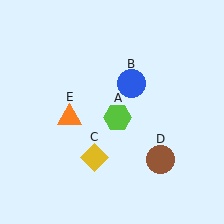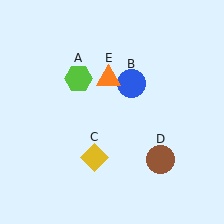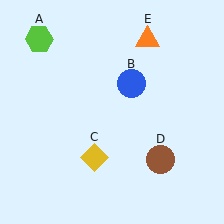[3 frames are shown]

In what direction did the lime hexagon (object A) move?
The lime hexagon (object A) moved up and to the left.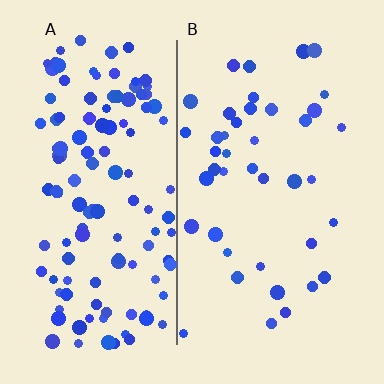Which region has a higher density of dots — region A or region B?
A (the left).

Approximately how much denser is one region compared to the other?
Approximately 3.0× — region A over region B.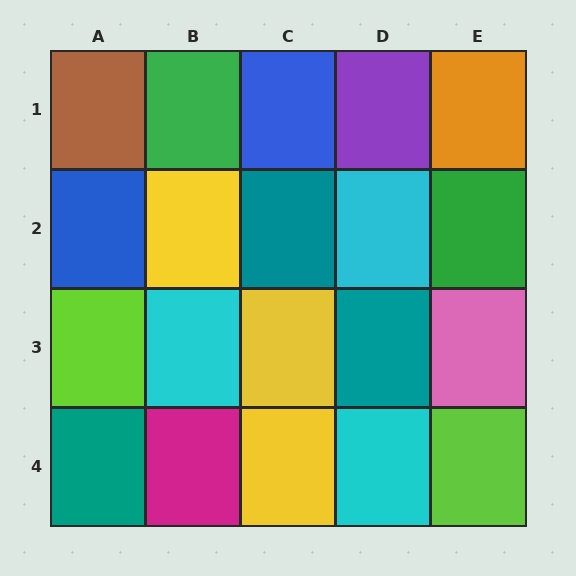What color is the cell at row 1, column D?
Purple.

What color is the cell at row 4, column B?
Magenta.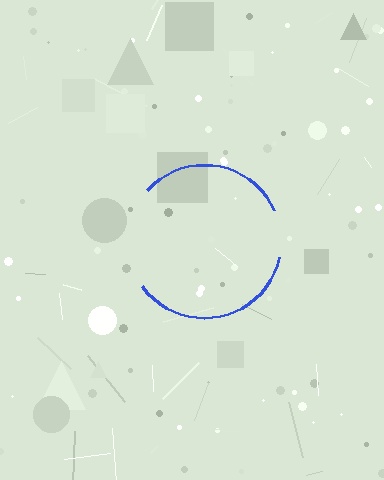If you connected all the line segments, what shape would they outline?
They would outline a circle.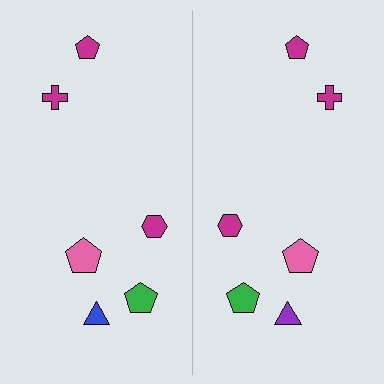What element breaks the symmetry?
The purple triangle on the right side breaks the symmetry — its mirror counterpart is blue.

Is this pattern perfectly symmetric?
No, the pattern is not perfectly symmetric. The purple triangle on the right side breaks the symmetry — its mirror counterpart is blue.